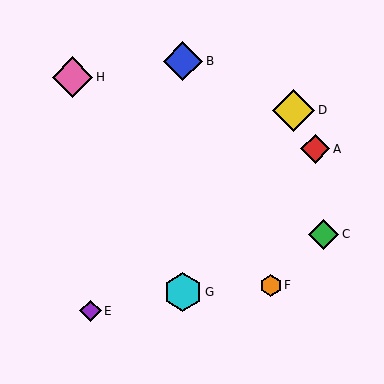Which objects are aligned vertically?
Objects B, G are aligned vertically.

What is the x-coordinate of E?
Object E is at x≈91.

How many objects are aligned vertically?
2 objects (B, G) are aligned vertically.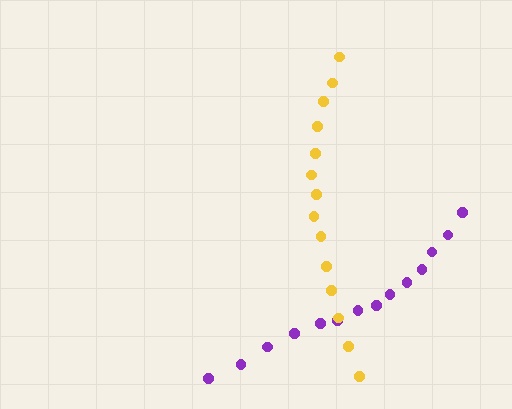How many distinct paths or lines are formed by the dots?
There are 2 distinct paths.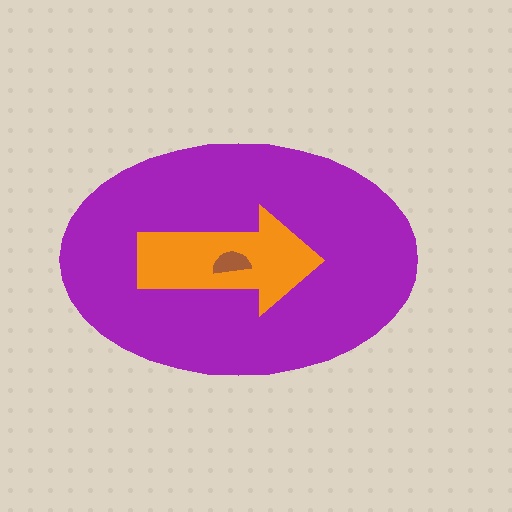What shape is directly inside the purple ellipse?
The orange arrow.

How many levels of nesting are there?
3.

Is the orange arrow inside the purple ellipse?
Yes.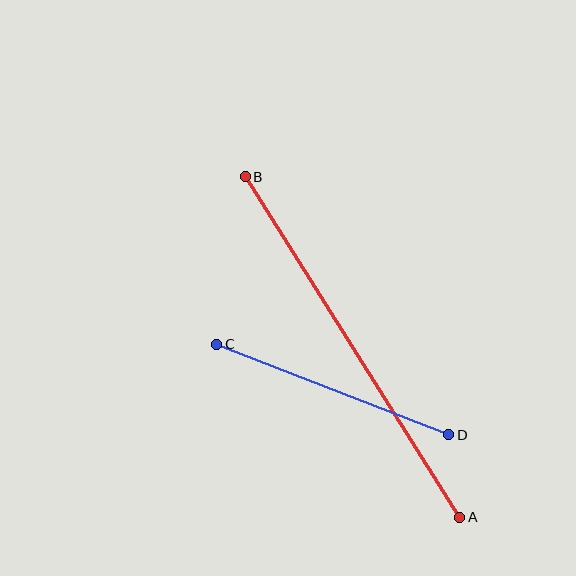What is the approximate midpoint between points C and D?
The midpoint is at approximately (333, 390) pixels.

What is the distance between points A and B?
The distance is approximately 403 pixels.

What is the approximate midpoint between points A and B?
The midpoint is at approximately (352, 347) pixels.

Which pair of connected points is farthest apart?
Points A and B are farthest apart.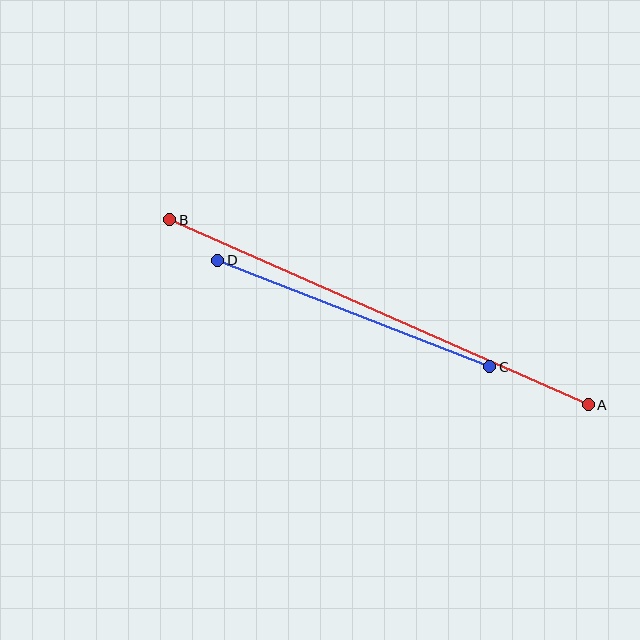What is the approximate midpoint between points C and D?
The midpoint is at approximately (354, 314) pixels.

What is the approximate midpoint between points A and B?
The midpoint is at approximately (379, 312) pixels.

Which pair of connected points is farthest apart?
Points A and B are farthest apart.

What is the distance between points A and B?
The distance is approximately 457 pixels.